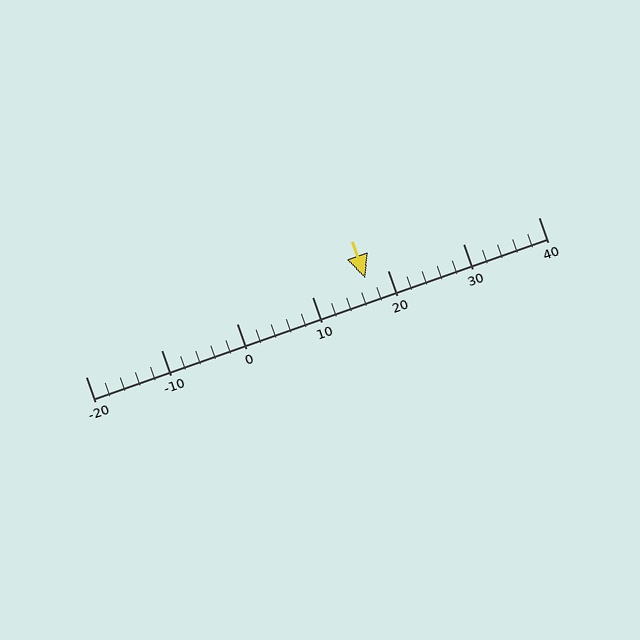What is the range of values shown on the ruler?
The ruler shows values from -20 to 40.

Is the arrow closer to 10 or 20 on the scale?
The arrow is closer to 20.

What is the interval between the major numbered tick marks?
The major tick marks are spaced 10 units apart.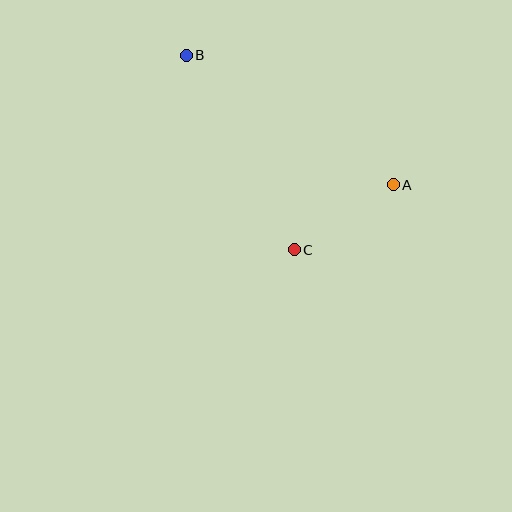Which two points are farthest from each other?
Points A and B are farthest from each other.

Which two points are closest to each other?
Points A and C are closest to each other.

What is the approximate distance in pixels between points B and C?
The distance between B and C is approximately 223 pixels.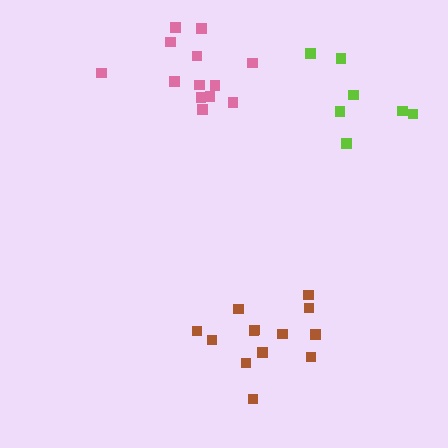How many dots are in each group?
Group 1: 13 dots, Group 2: 13 dots, Group 3: 7 dots (33 total).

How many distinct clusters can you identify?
There are 3 distinct clusters.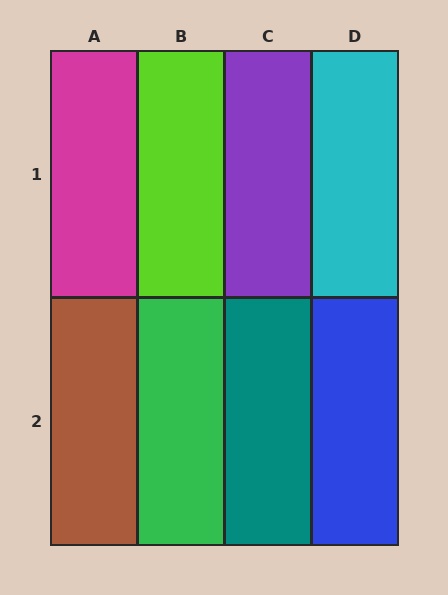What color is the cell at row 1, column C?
Purple.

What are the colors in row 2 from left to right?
Brown, green, teal, blue.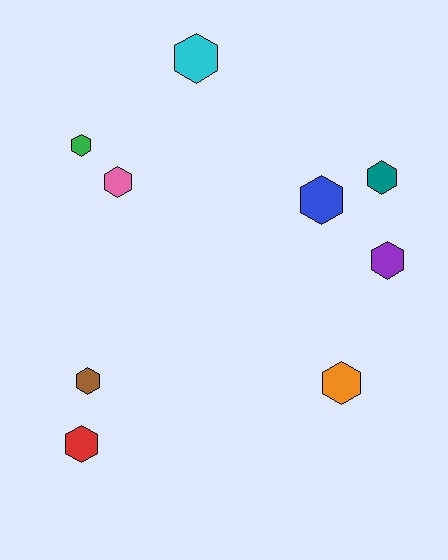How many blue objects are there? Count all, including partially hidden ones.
There is 1 blue object.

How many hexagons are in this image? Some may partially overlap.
There are 9 hexagons.